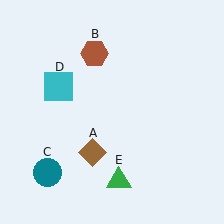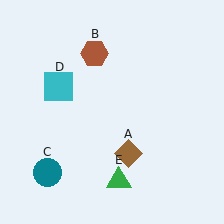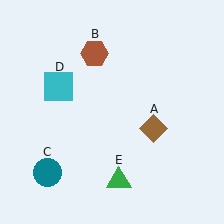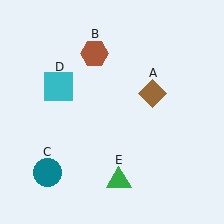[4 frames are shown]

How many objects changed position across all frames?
1 object changed position: brown diamond (object A).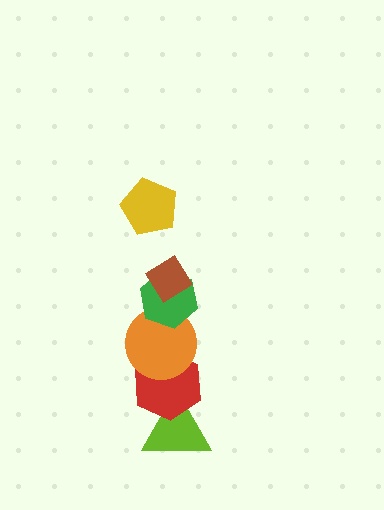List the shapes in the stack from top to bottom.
From top to bottom: the yellow pentagon, the brown diamond, the green hexagon, the orange circle, the red hexagon, the lime triangle.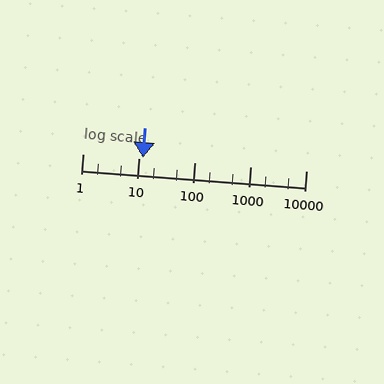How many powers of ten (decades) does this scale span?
The scale spans 4 decades, from 1 to 10000.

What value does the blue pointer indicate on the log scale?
The pointer indicates approximately 12.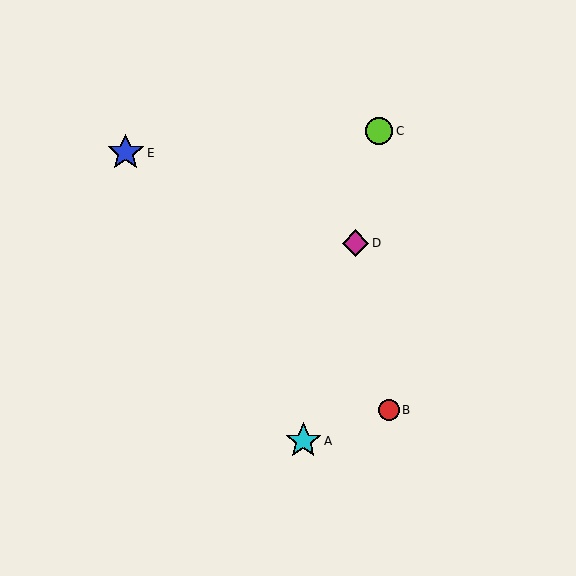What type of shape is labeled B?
Shape B is a red circle.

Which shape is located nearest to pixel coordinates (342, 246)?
The magenta diamond (labeled D) at (356, 243) is nearest to that location.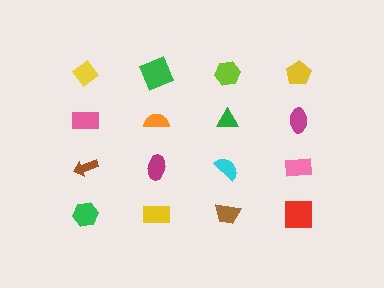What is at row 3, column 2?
A magenta ellipse.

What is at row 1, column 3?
A lime hexagon.